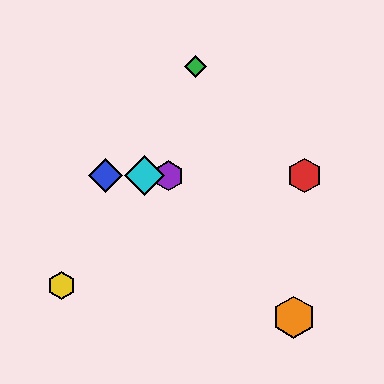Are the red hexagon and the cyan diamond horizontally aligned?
Yes, both are at y≈176.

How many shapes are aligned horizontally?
4 shapes (the red hexagon, the blue diamond, the purple hexagon, the cyan diamond) are aligned horizontally.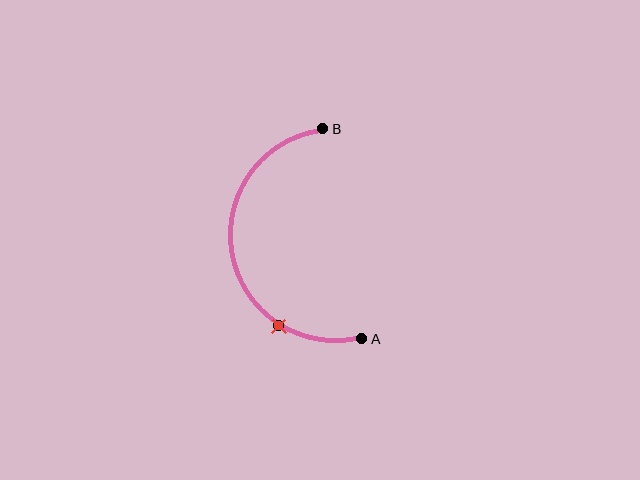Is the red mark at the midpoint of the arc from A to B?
No. The red mark lies on the arc but is closer to endpoint A. The arc midpoint would be at the point on the curve equidistant along the arc from both A and B.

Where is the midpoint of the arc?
The arc midpoint is the point on the curve farthest from the straight line joining A and B. It sits to the left of that line.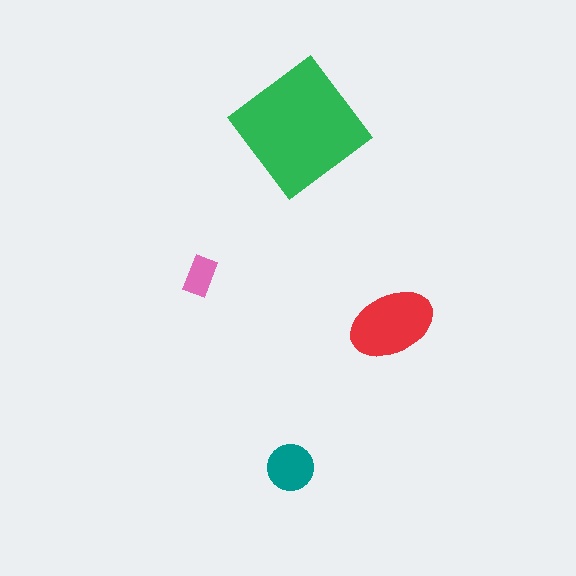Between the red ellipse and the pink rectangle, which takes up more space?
The red ellipse.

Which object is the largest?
The green diamond.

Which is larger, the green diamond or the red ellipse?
The green diamond.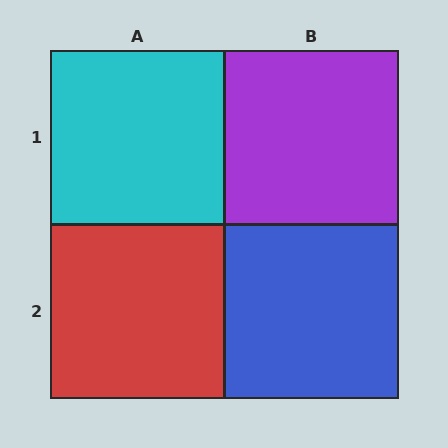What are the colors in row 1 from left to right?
Cyan, purple.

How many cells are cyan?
1 cell is cyan.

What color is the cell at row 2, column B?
Blue.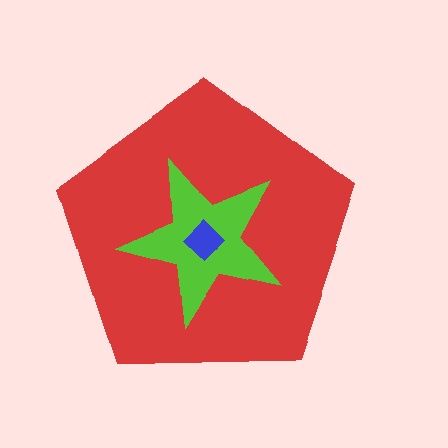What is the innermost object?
The blue diamond.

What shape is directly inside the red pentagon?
The lime star.